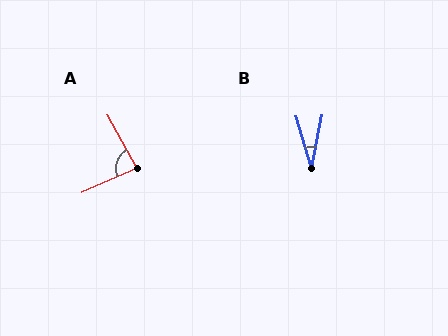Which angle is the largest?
A, at approximately 85 degrees.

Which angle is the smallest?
B, at approximately 28 degrees.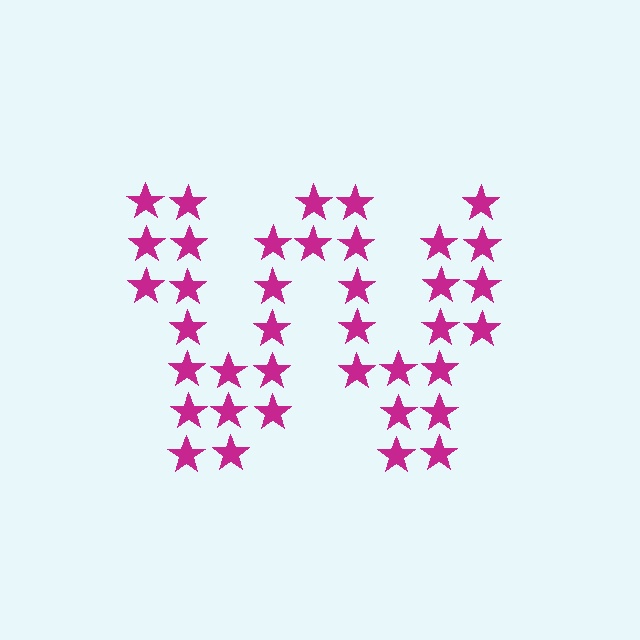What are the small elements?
The small elements are stars.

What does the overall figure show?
The overall figure shows the letter W.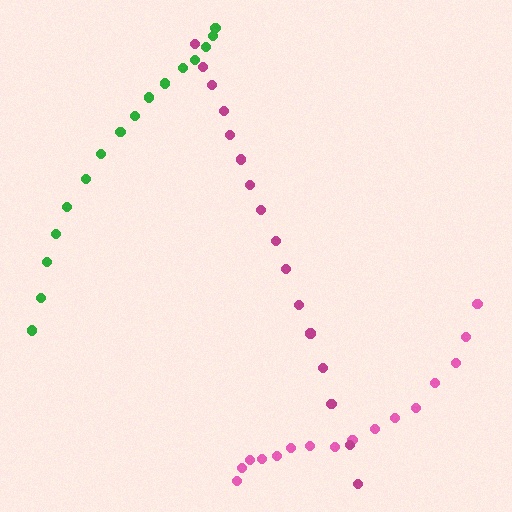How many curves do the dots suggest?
There are 3 distinct paths.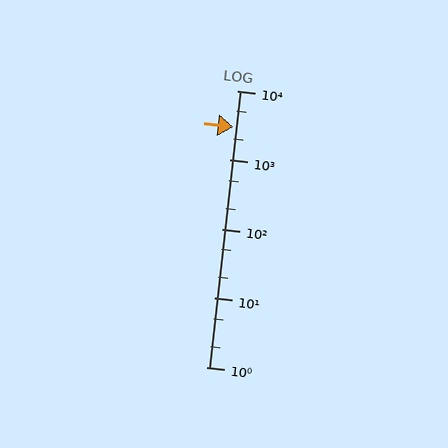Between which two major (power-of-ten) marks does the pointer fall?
The pointer is between 1000 and 10000.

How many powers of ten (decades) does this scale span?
The scale spans 4 decades, from 1 to 10000.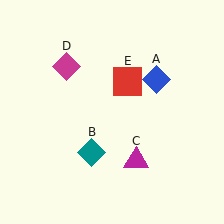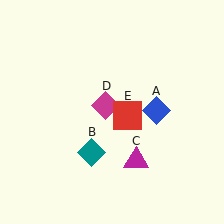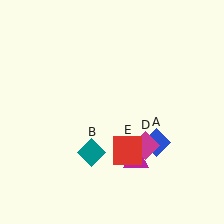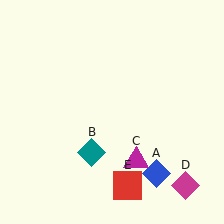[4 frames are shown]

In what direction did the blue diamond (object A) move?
The blue diamond (object A) moved down.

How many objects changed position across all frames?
3 objects changed position: blue diamond (object A), magenta diamond (object D), red square (object E).